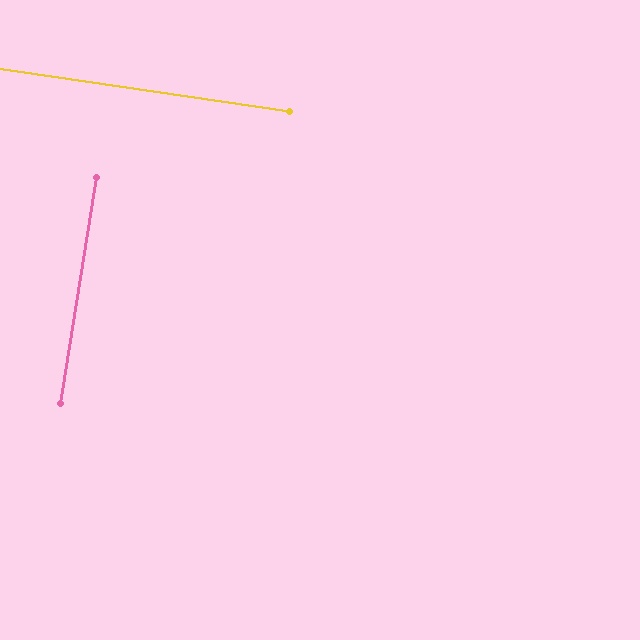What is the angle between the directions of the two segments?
Approximately 89 degrees.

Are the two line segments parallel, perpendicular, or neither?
Perpendicular — they meet at approximately 89°.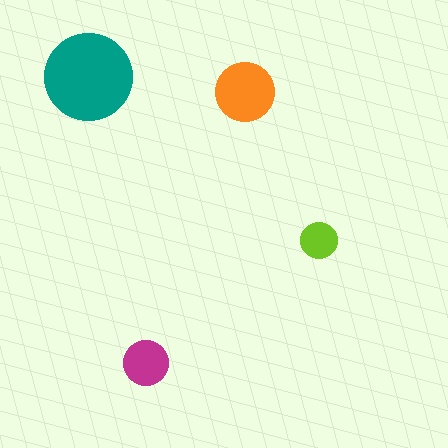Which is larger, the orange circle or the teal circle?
The teal one.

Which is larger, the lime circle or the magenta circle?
The magenta one.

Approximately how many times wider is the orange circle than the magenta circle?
About 1.5 times wider.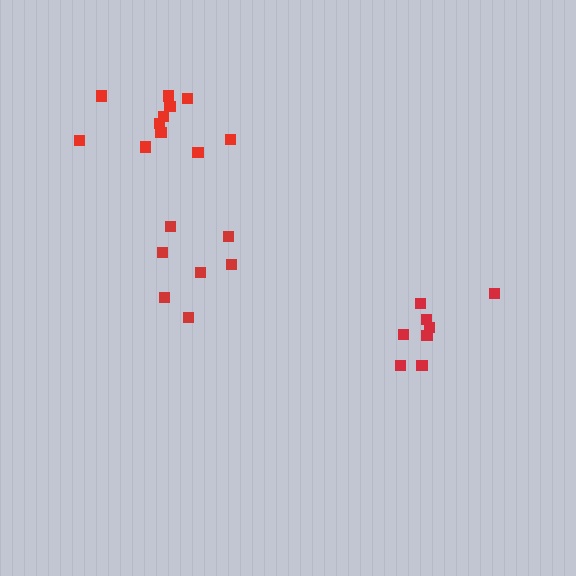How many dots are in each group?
Group 1: 7 dots, Group 2: 8 dots, Group 3: 11 dots (26 total).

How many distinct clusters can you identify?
There are 3 distinct clusters.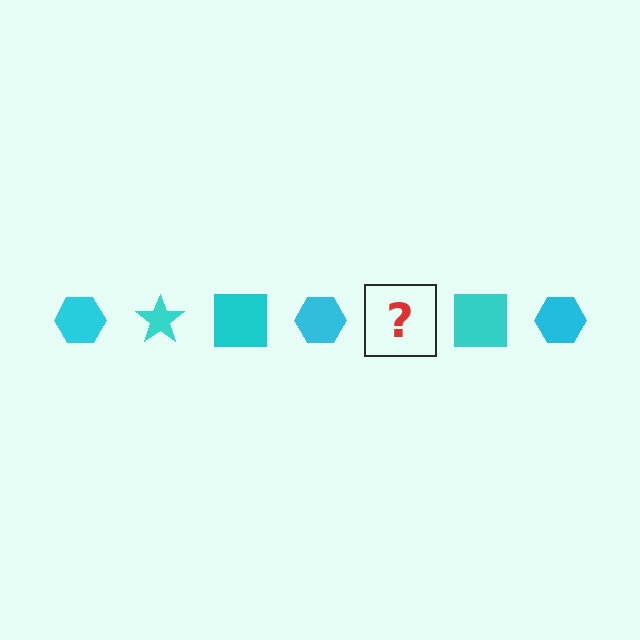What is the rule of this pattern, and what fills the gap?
The rule is that the pattern cycles through hexagon, star, square shapes in cyan. The gap should be filled with a cyan star.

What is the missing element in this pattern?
The missing element is a cyan star.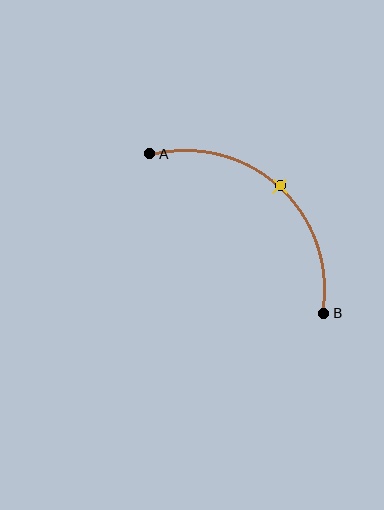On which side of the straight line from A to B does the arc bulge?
The arc bulges above and to the right of the straight line connecting A and B.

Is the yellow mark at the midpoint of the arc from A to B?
Yes. The yellow mark lies on the arc at equal arc-length from both A and B — it is the arc midpoint.